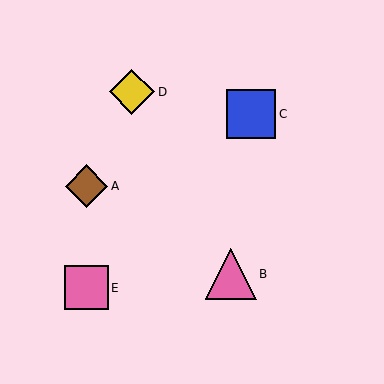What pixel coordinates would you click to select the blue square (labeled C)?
Click at (251, 114) to select the blue square C.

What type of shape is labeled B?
Shape B is a pink triangle.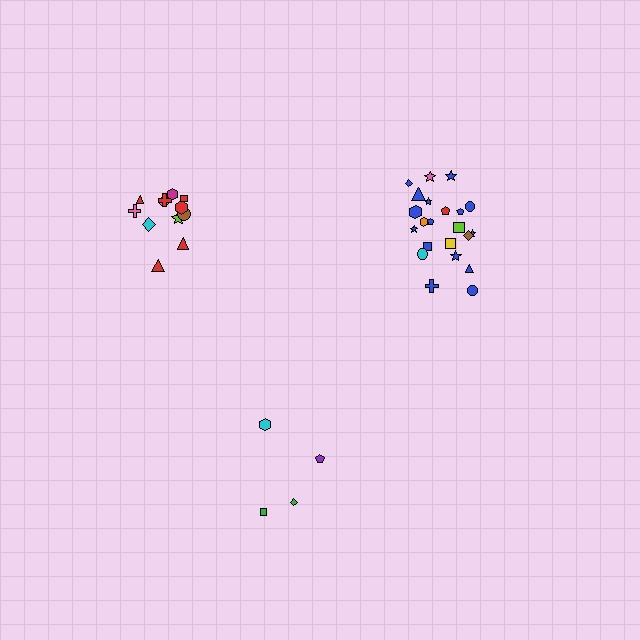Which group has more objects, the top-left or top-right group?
The top-right group.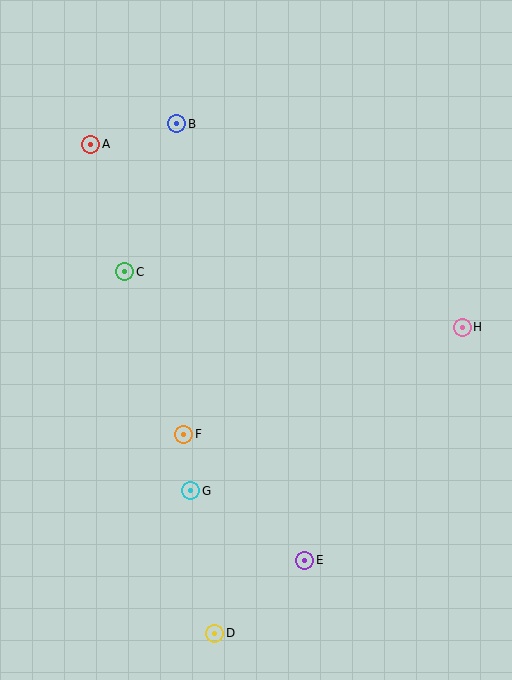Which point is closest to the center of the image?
Point F at (184, 434) is closest to the center.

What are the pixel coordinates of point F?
Point F is at (184, 434).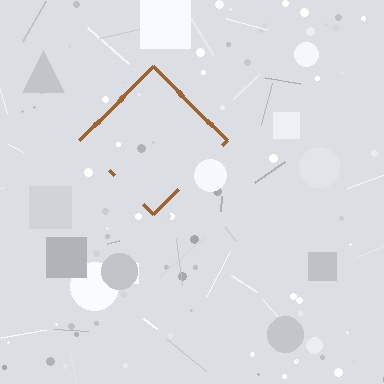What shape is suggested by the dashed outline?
The dashed outline suggests a diamond.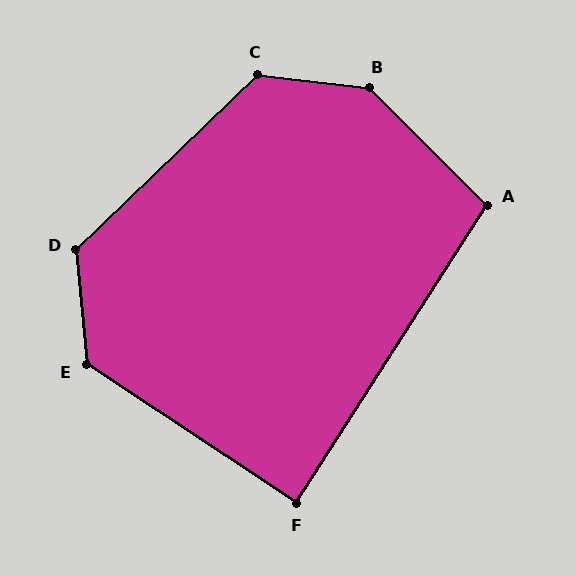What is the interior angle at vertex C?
Approximately 129 degrees (obtuse).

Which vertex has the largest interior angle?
B, at approximately 142 degrees.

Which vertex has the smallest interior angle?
F, at approximately 89 degrees.